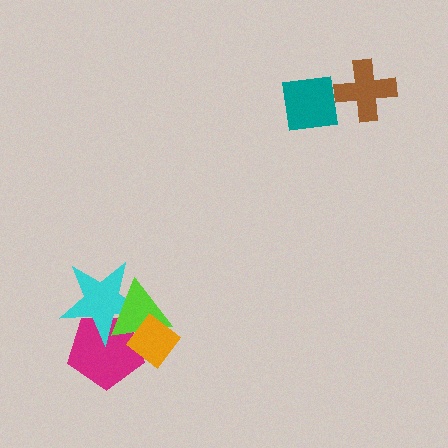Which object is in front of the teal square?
The brown cross is in front of the teal square.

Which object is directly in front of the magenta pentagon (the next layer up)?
The cyan star is directly in front of the magenta pentagon.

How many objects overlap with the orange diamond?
3 objects overlap with the orange diamond.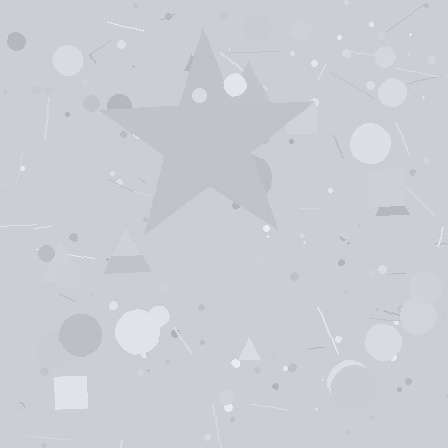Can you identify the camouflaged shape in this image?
The camouflaged shape is a star.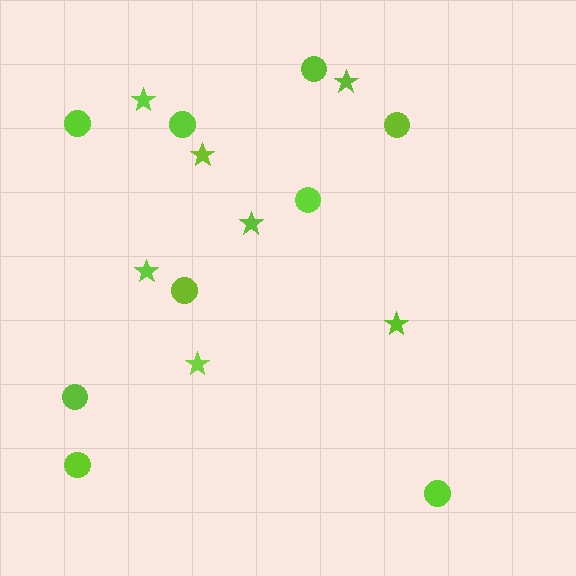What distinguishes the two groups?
There are 2 groups: one group of stars (7) and one group of circles (9).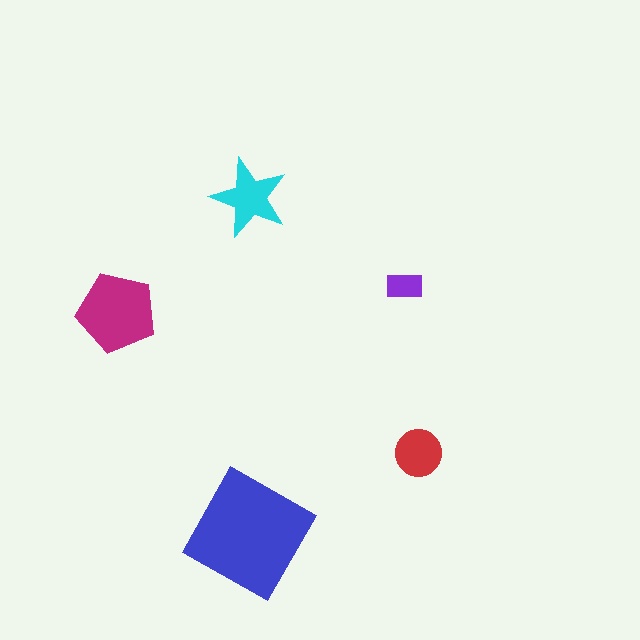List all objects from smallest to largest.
The purple rectangle, the red circle, the cyan star, the magenta pentagon, the blue square.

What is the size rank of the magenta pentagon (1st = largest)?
2nd.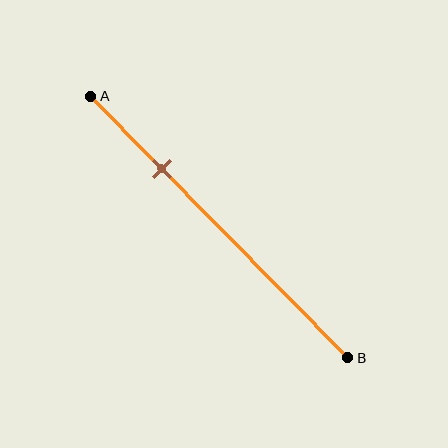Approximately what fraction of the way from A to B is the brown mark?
The brown mark is approximately 30% of the way from A to B.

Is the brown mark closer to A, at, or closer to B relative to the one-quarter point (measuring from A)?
The brown mark is approximately at the one-quarter point of segment AB.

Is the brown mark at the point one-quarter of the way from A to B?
Yes, the mark is approximately at the one-quarter point.